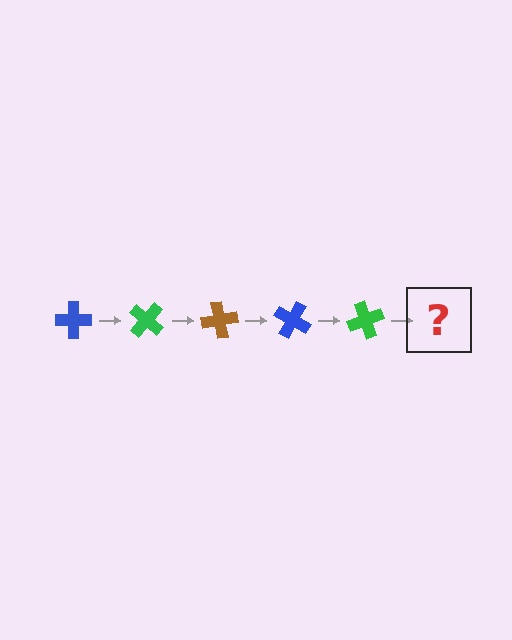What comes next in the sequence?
The next element should be a brown cross, rotated 200 degrees from the start.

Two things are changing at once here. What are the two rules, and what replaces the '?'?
The two rules are that it rotates 40 degrees each step and the color cycles through blue, green, and brown. The '?' should be a brown cross, rotated 200 degrees from the start.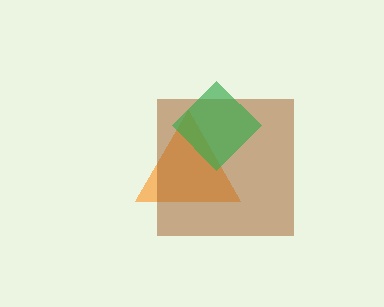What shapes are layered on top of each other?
The layered shapes are: an orange triangle, a brown square, a green diamond.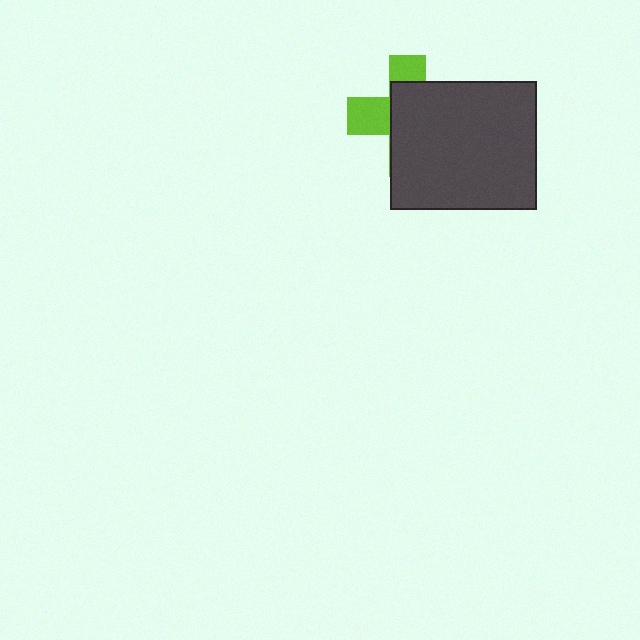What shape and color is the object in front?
The object in front is a dark gray rectangle.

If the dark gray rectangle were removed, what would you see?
You would see the complete lime cross.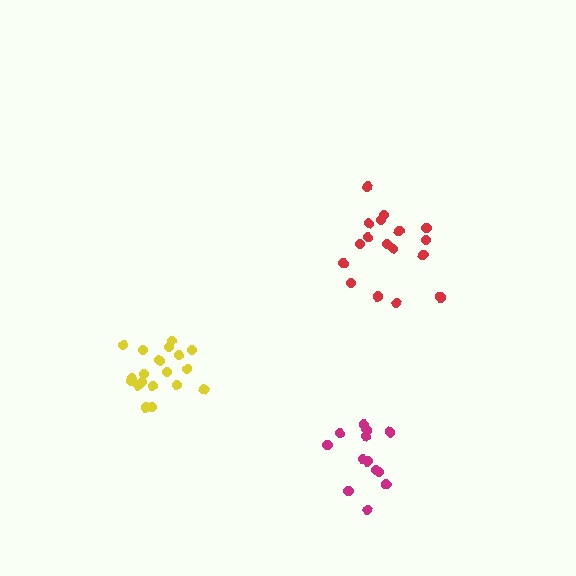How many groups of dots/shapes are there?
There are 3 groups.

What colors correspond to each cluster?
The clusters are colored: yellow, red, magenta.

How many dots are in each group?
Group 1: 19 dots, Group 2: 17 dots, Group 3: 14 dots (50 total).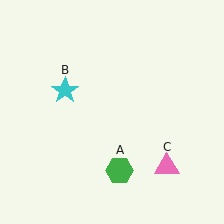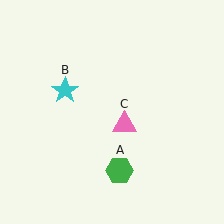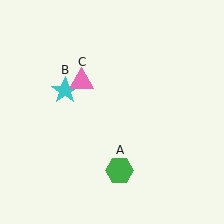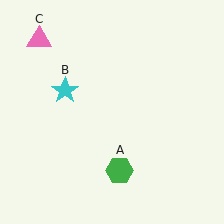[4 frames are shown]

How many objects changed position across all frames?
1 object changed position: pink triangle (object C).